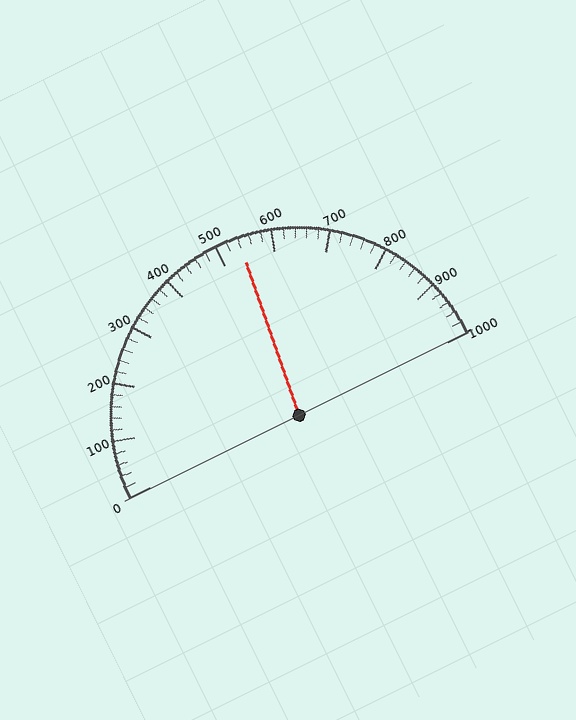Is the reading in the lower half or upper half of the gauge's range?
The reading is in the upper half of the range (0 to 1000).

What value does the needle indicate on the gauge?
The needle indicates approximately 540.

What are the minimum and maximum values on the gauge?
The gauge ranges from 0 to 1000.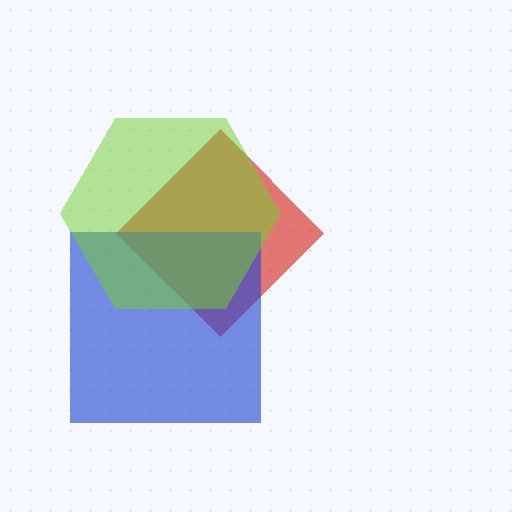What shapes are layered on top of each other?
The layered shapes are: a red diamond, a blue square, a lime hexagon.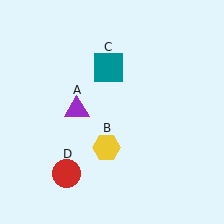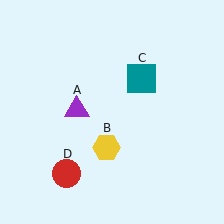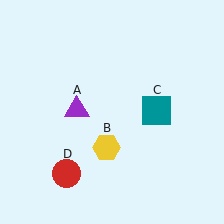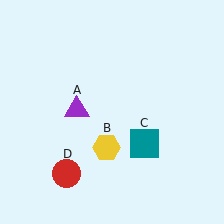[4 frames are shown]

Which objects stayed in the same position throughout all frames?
Purple triangle (object A) and yellow hexagon (object B) and red circle (object D) remained stationary.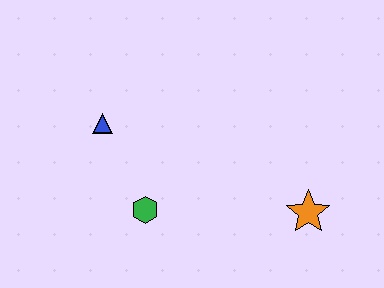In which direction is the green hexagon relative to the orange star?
The green hexagon is to the left of the orange star.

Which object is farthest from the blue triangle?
The orange star is farthest from the blue triangle.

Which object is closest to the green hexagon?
The blue triangle is closest to the green hexagon.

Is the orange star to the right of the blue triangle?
Yes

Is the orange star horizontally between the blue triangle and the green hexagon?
No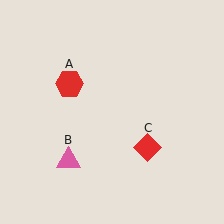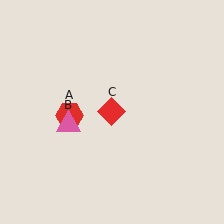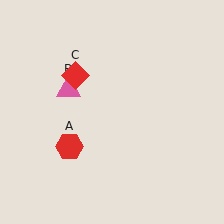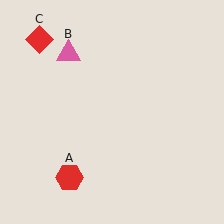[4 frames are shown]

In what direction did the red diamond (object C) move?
The red diamond (object C) moved up and to the left.